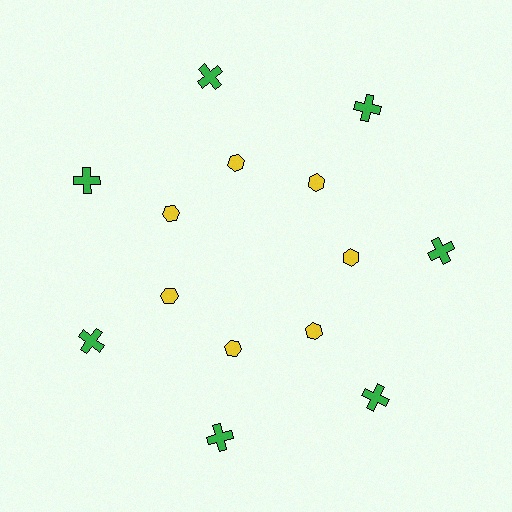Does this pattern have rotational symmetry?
Yes, this pattern has 7-fold rotational symmetry. It looks the same after rotating 51 degrees around the center.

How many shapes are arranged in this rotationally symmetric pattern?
There are 14 shapes, arranged in 7 groups of 2.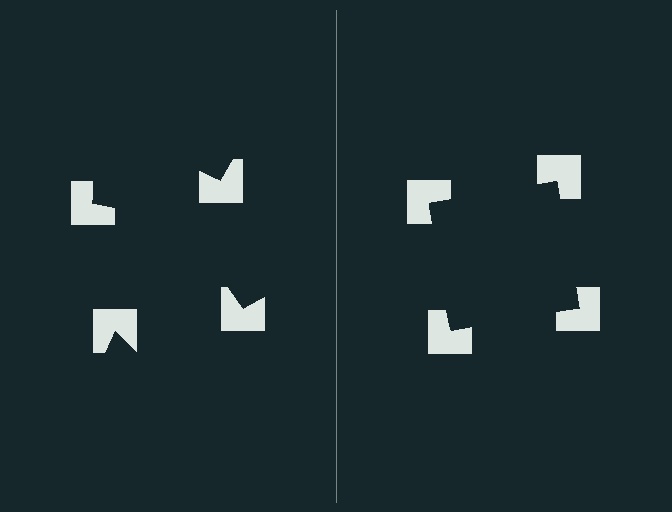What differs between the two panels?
The notched squares are positioned identically on both sides; only the wedge orientations differ. On the right they align to a square; on the left they are misaligned.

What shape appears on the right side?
An illusory square.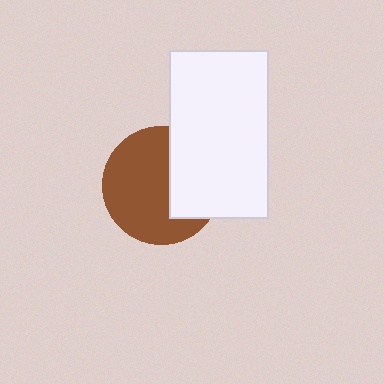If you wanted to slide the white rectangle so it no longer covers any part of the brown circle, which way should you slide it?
Slide it right — that is the most direct way to separate the two shapes.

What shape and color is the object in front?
The object in front is a white rectangle.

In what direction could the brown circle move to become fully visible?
The brown circle could move left. That would shift it out from behind the white rectangle entirely.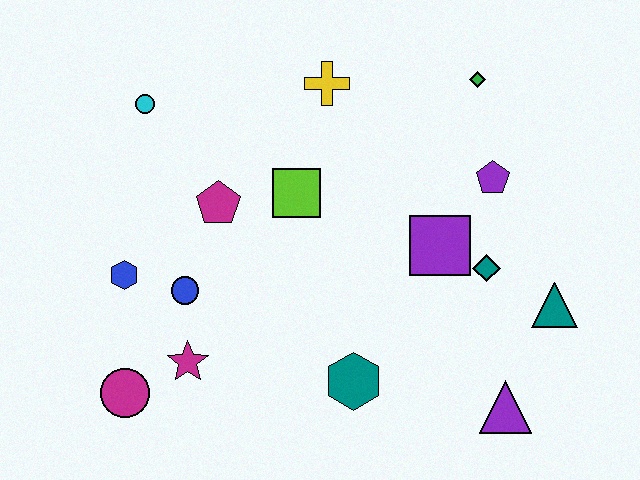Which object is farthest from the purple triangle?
The cyan circle is farthest from the purple triangle.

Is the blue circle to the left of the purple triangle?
Yes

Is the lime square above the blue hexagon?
Yes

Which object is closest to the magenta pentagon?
The lime square is closest to the magenta pentagon.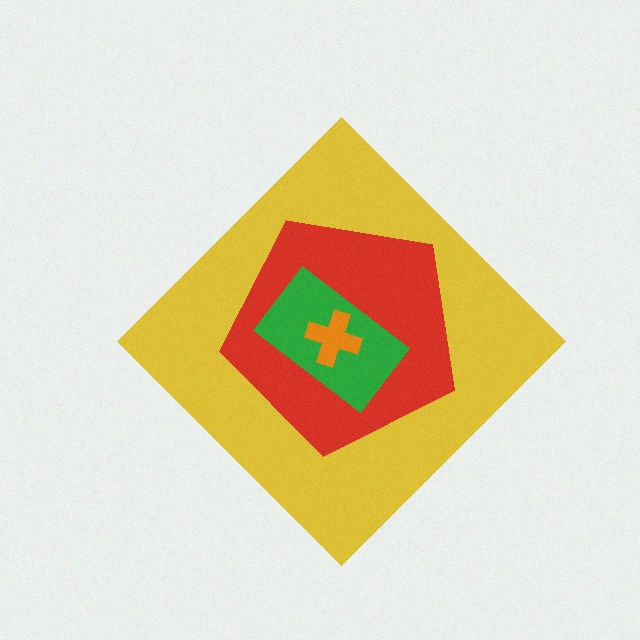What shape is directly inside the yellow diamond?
The red pentagon.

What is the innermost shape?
The orange cross.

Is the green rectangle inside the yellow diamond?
Yes.